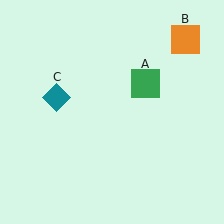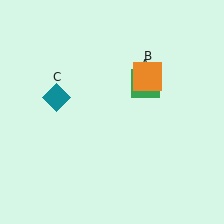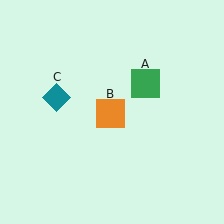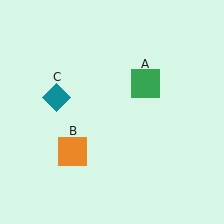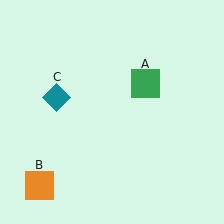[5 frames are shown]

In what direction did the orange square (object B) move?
The orange square (object B) moved down and to the left.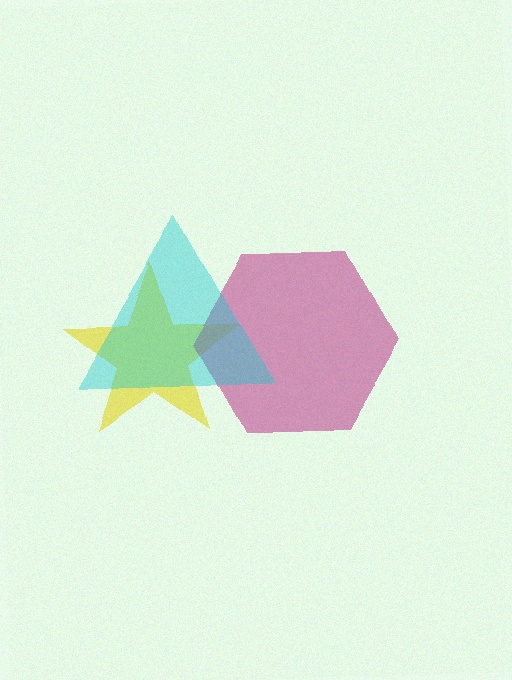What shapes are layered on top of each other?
The layered shapes are: a yellow star, a magenta hexagon, a cyan triangle.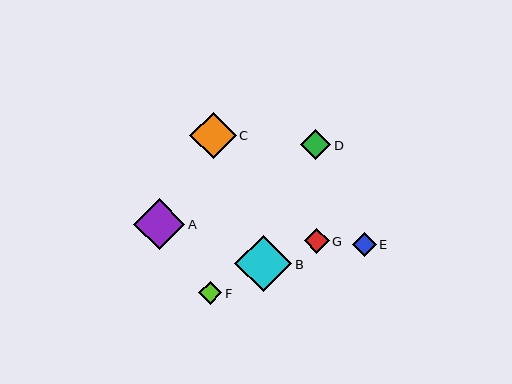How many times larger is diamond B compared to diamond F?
Diamond B is approximately 2.5 times the size of diamond F.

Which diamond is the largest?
Diamond B is the largest with a size of approximately 57 pixels.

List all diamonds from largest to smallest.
From largest to smallest: B, A, C, D, G, E, F.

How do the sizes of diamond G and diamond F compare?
Diamond G and diamond F are approximately the same size.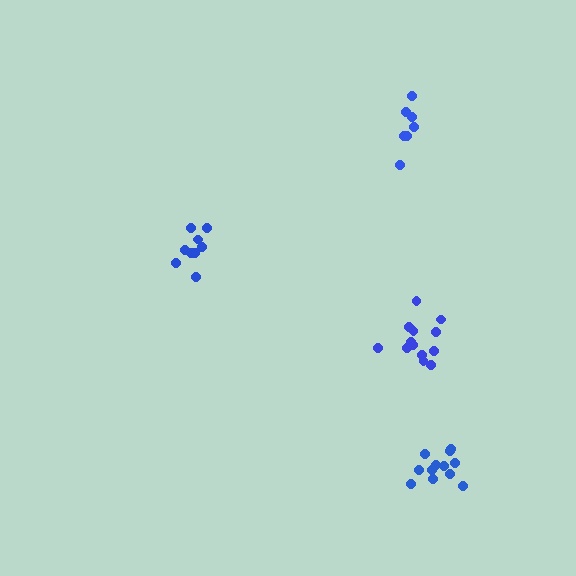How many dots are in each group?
Group 1: 7 dots, Group 2: 12 dots, Group 3: 13 dots, Group 4: 9 dots (41 total).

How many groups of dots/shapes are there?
There are 4 groups.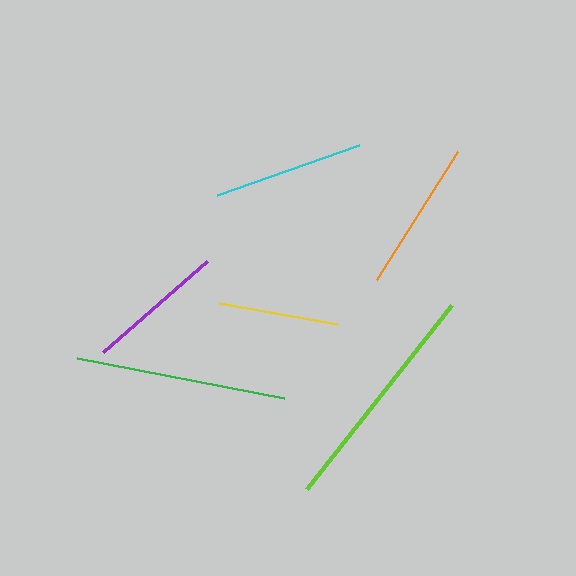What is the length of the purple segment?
The purple segment is approximately 139 pixels long.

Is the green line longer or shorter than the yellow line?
The green line is longer than the yellow line.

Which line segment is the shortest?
The yellow line is the shortest at approximately 120 pixels.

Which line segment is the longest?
The lime line is the longest at approximately 235 pixels.